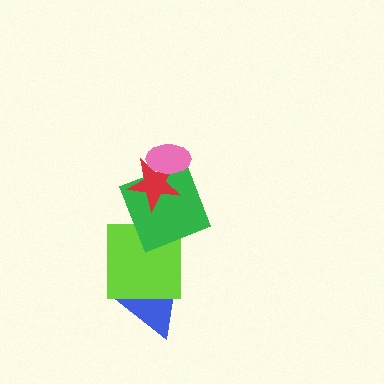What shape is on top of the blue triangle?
The lime square is on top of the blue triangle.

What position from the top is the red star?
The red star is 2nd from the top.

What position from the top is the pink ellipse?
The pink ellipse is 1st from the top.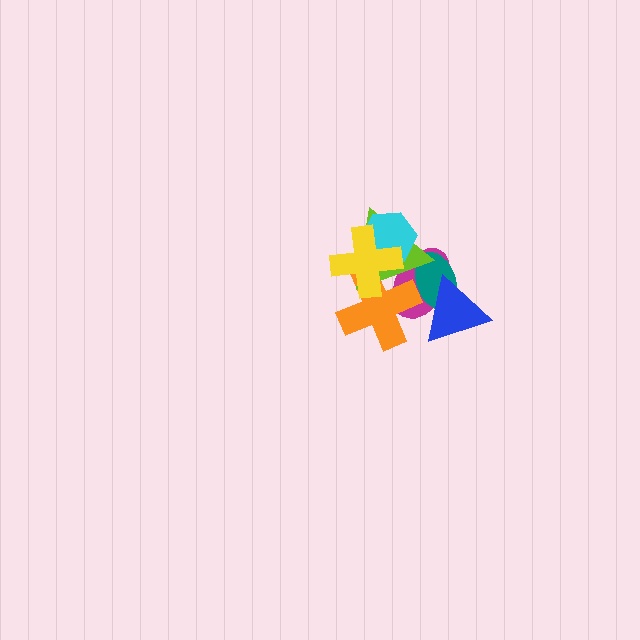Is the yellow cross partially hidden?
No, no other shape covers it.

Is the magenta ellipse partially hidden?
Yes, it is partially covered by another shape.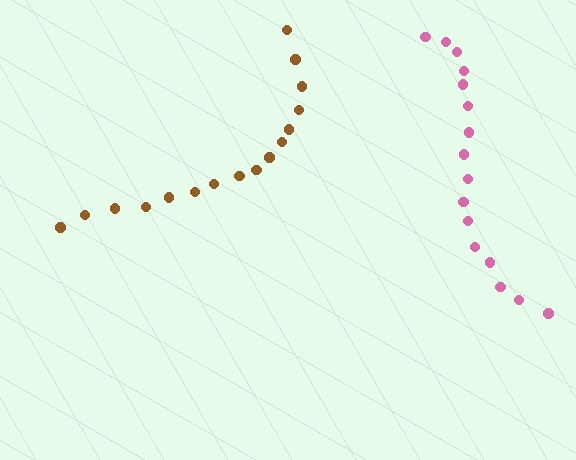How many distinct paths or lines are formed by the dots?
There are 2 distinct paths.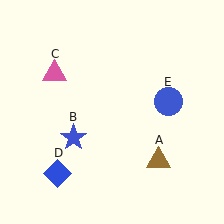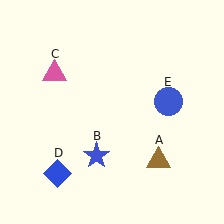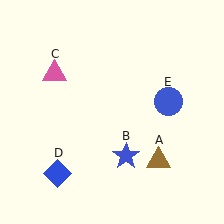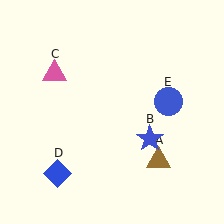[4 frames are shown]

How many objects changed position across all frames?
1 object changed position: blue star (object B).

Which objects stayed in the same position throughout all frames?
Brown triangle (object A) and pink triangle (object C) and blue diamond (object D) and blue circle (object E) remained stationary.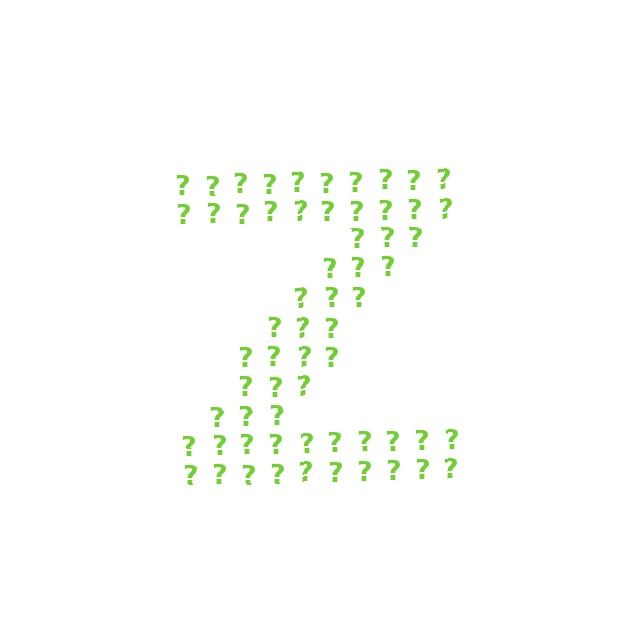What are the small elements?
The small elements are question marks.